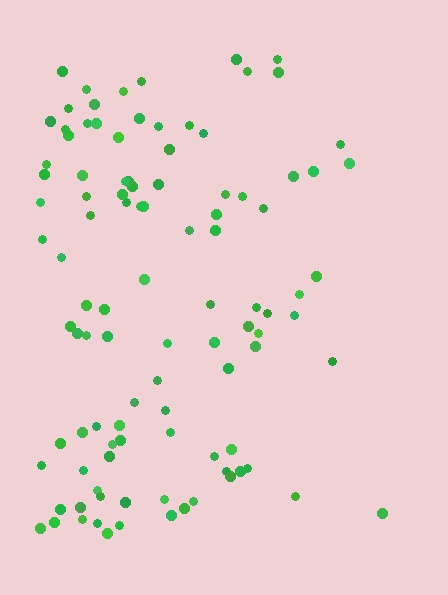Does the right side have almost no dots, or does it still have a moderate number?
Still a moderate number, just noticeably fewer than the left.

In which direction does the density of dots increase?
From right to left, with the left side densest.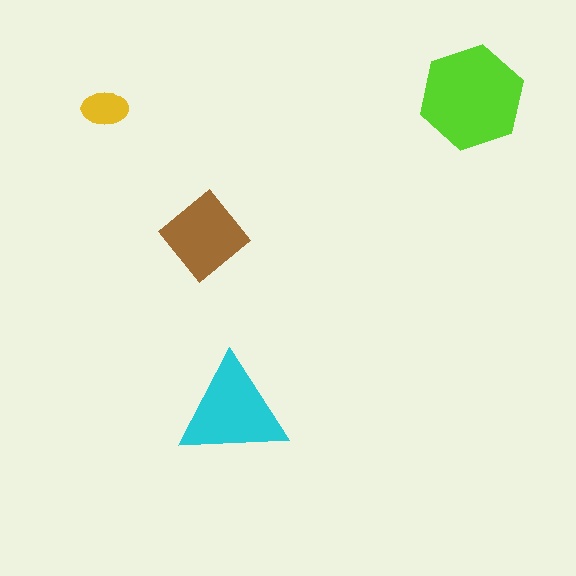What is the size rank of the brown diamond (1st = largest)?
3rd.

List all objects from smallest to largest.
The yellow ellipse, the brown diamond, the cyan triangle, the lime hexagon.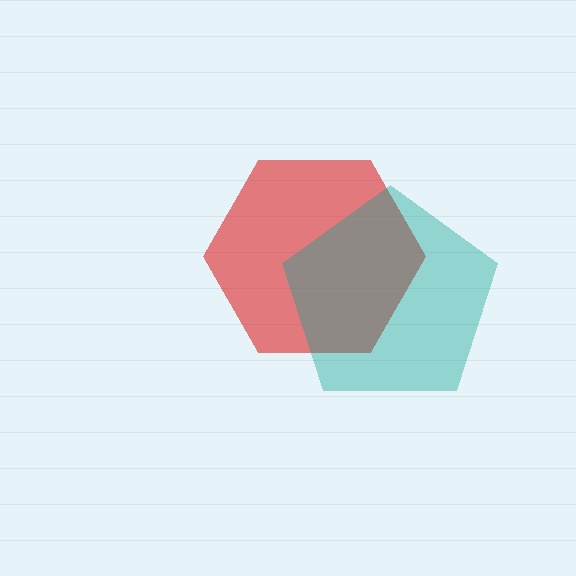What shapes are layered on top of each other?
The layered shapes are: a red hexagon, a teal pentagon.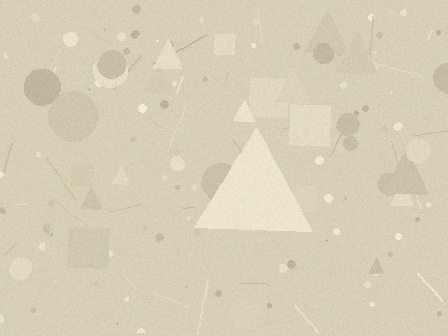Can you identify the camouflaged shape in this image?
The camouflaged shape is a triangle.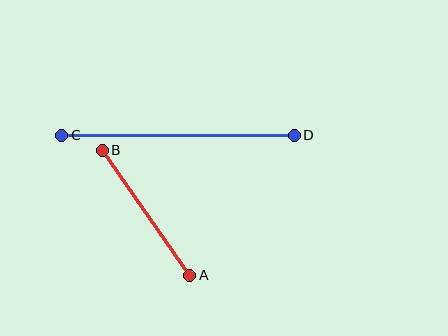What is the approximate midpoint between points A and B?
The midpoint is at approximately (146, 213) pixels.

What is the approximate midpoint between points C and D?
The midpoint is at approximately (178, 135) pixels.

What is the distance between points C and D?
The distance is approximately 233 pixels.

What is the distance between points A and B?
The distance is approximately 153 pixels.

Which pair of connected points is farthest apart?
Points C and D are farthest apart.